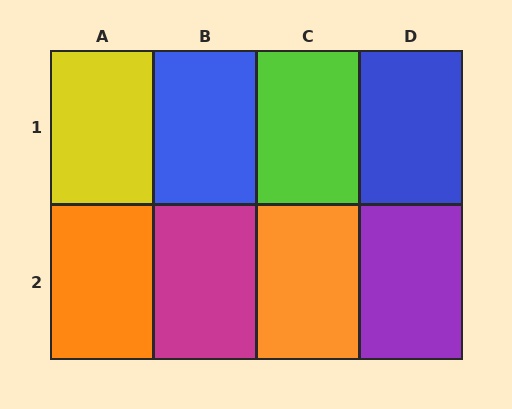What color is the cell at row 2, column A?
Orange.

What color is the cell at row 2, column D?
Purple.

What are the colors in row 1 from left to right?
Yellow, blue, lime, blue.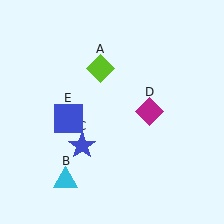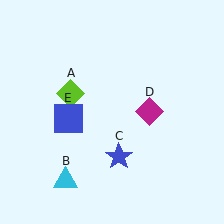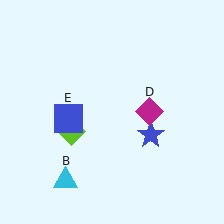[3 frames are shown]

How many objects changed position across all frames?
2 objects changed position: lime diamond (object A), blue star (object C).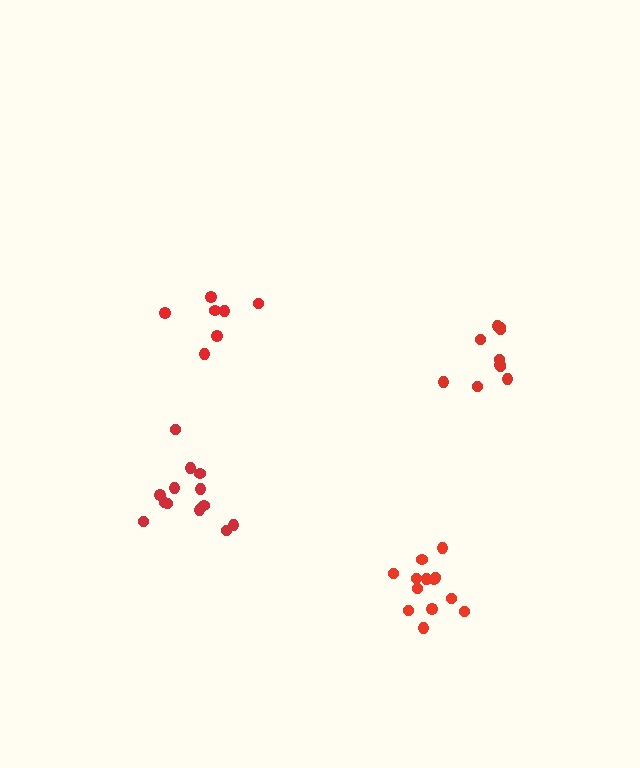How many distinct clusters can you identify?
There are 4 distinct clusters.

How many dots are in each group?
Group 1: 13 dots, Group 2: 7 dots, Group 3: 13 dots, Group 4: 10 dots (43 total).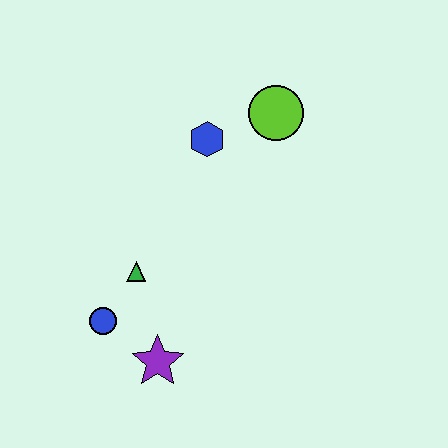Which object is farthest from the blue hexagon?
The purple star is farthest from the blue hexagon.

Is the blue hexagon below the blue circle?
No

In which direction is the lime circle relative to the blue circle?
The lime circle is above the blue circle.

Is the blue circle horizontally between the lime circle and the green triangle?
No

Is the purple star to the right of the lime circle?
No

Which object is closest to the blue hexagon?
The lime circle is closest to the blue hexagon.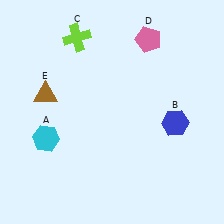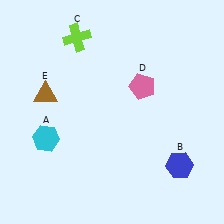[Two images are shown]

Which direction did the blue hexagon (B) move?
The blue hexagon (B) moved down.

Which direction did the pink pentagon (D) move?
The pink pentagon (D) moved down.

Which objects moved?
The objects that moved are: the blue hexagon (B), the pink pentagon (D).